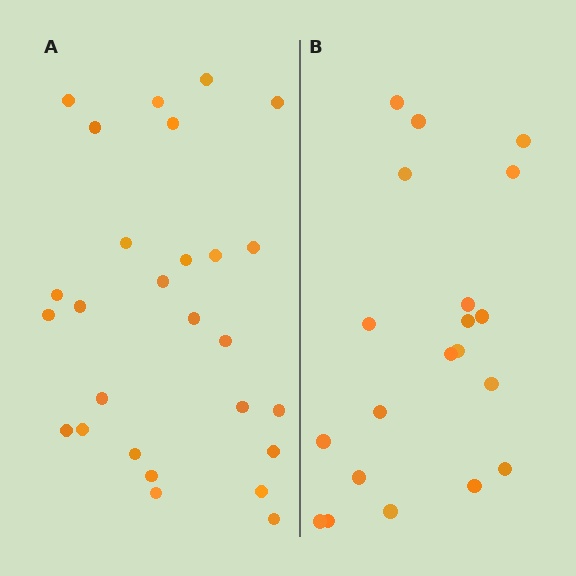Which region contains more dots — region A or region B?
Region A (the left region) has more dots.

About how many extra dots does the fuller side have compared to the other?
Region A has roughly 8 or so more dots than region B.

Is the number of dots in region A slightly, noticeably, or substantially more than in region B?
Region A has noticeably more, but not dramatically so. The ratio is roughly 1.4 to 1.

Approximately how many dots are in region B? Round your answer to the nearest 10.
About 20 dots.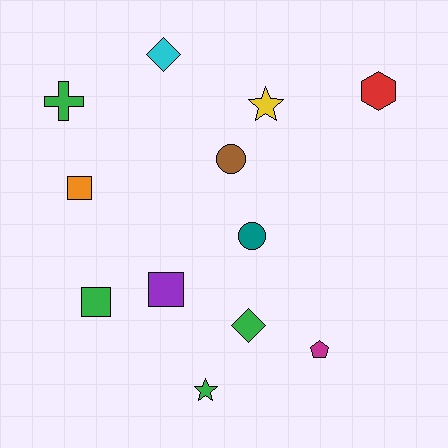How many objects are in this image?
There are 12 objects.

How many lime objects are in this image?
There are no lime objects.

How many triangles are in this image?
There are no triangles.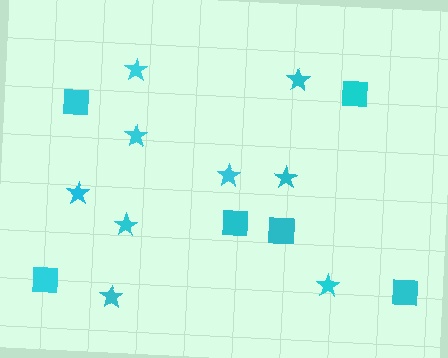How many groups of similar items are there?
There are 2 groups: one group of stars (9) and one group of squares (6).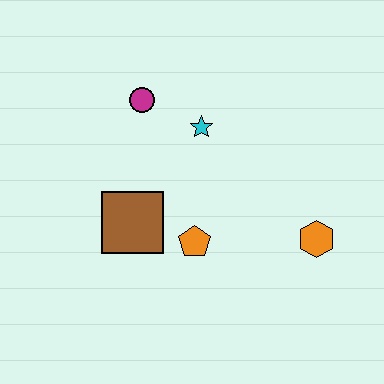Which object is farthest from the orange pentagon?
The magenta circle is farthest from the orange pentagon.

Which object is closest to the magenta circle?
The cyan star is closest to the magenta circle.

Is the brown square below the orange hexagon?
No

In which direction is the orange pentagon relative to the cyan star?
The orange pentagon is below the cyan star.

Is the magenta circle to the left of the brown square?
No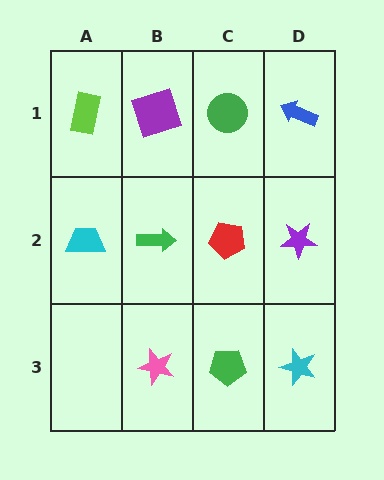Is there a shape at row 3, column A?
No, that cell is empty.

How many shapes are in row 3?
3 shapes.